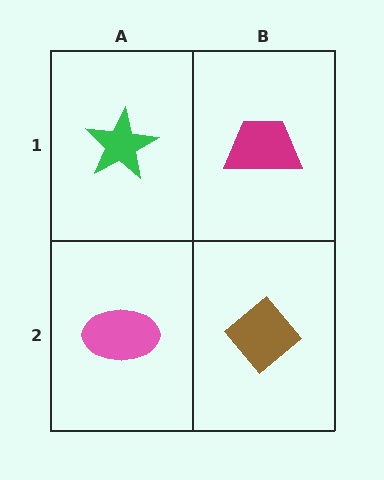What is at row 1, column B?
A magenta trapezoid.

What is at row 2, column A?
A pink ellipse.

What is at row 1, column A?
A green star.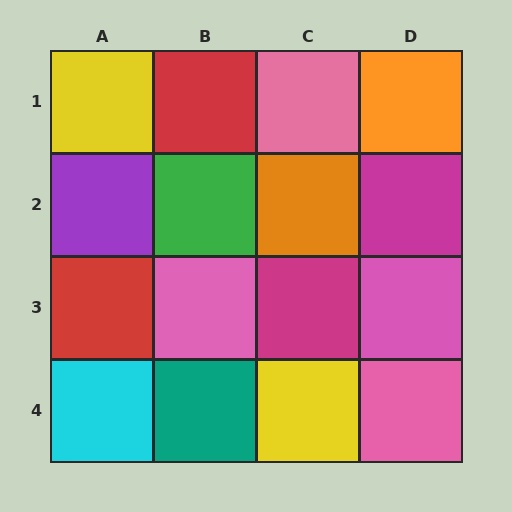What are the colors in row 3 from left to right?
Red, pink, magenta, pink.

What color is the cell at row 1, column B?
Red.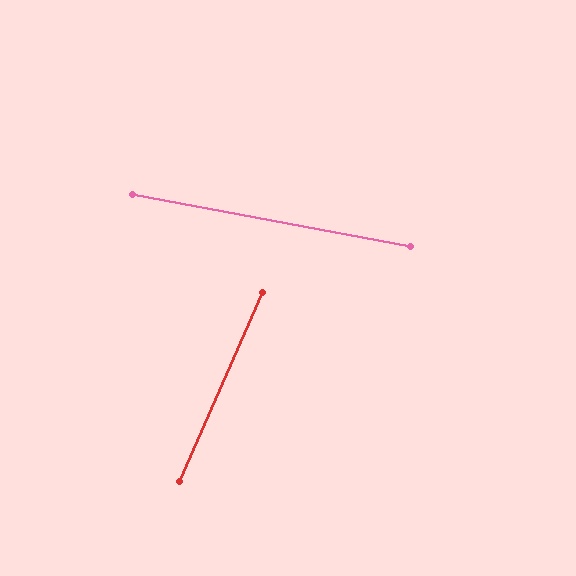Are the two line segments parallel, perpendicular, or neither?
Neither parallel nor perpendicular — they differ by about 77°.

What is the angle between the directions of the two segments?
Approximately 77 degrees.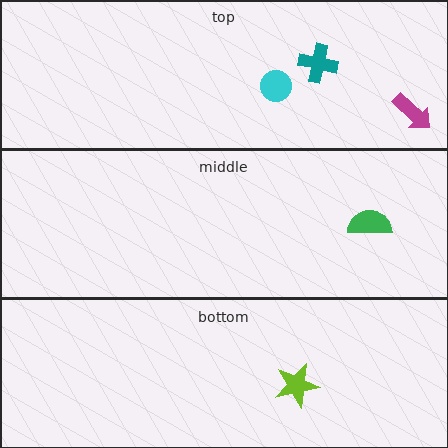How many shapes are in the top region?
3.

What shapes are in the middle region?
The green semicircle.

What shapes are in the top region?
The cyan circle, the teal cross, the magenta arrow.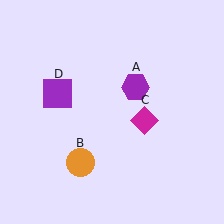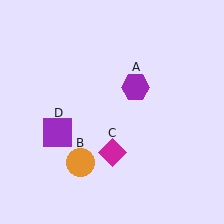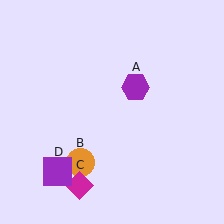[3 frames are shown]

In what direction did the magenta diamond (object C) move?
The magenta diamond (object C) moved down and to the left.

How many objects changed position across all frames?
2 objects changed position: magenta diamond (object C), purple square (object D).